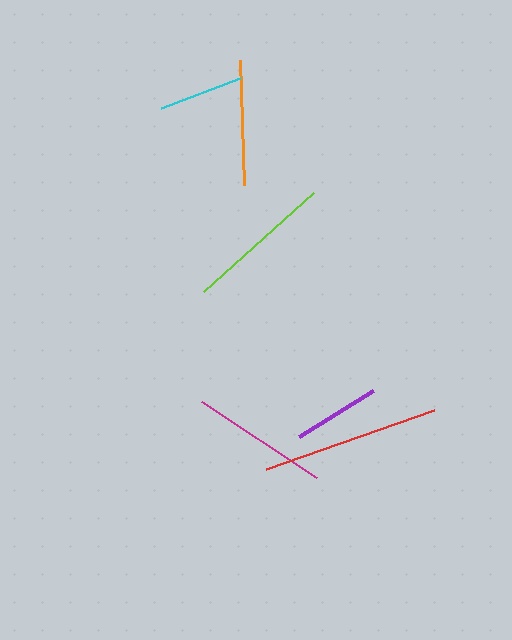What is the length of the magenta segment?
The magenta segment is approximately 138 pixels long.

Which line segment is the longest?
The red line is the longest at approximately 179 pixels.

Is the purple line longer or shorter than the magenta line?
The magenta line is longer than the purple line.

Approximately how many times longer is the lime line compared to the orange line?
The lime line is approximately 1.2 times the length of the orange line.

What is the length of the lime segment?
The lime segment is approximately 148 pixels long.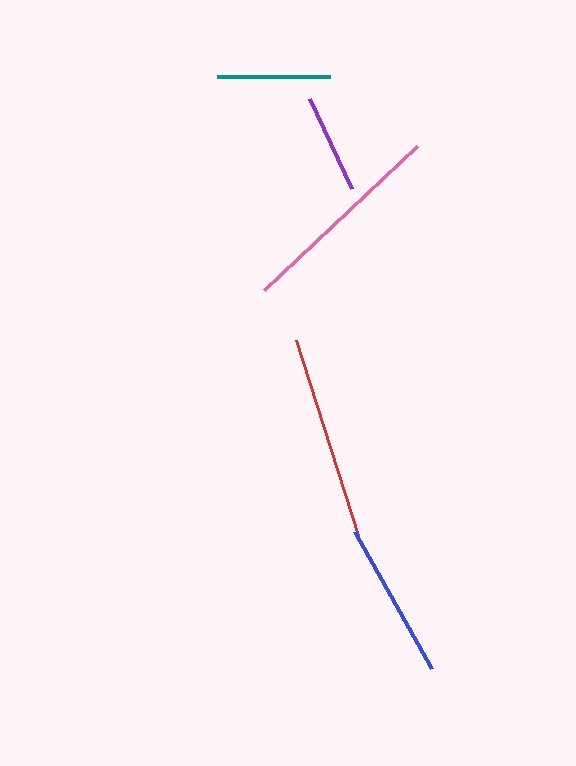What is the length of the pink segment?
The pink segment is approximately 210 pixels long.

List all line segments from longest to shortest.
From longest to shortest: pink, red, blue, teal, purple.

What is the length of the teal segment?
The teal segment is approximately 114 pixels long.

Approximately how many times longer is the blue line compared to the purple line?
The blue line is approximately 1.6 times the length of the purple line.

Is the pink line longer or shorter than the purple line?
The pink line is longer than the purple line.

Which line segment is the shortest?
The purple line is the shortest at approximately 99 pixels.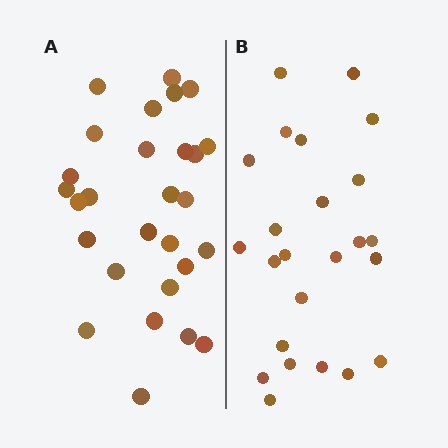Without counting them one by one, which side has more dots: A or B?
Region A (the left region) has more dots.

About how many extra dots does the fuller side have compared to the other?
Region A has about 4 more dots than region B.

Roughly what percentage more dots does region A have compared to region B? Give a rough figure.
About 15% more.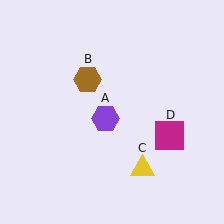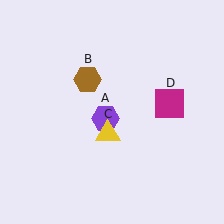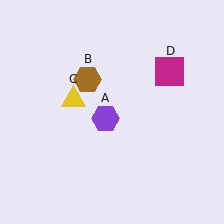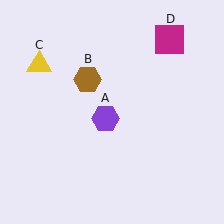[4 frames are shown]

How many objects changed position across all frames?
2 objects changed position: yellow triangle (object C), magenta square (object D).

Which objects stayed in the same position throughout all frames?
Purple hexagon (object A) and brown hexagon (object B) remained stationary.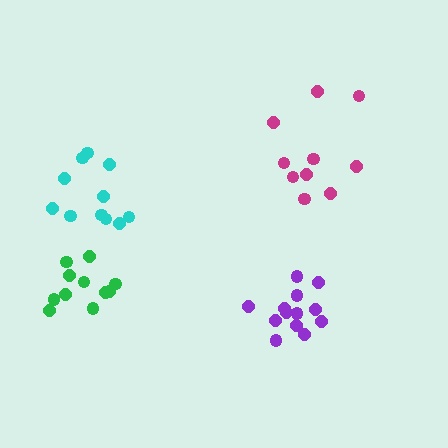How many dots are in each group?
Group 1: 13 dots, Group 2: 10 dots, Group 3: 11 dots, Group 4: 11 dots (45 total).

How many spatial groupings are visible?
There are 4 spatial groupings.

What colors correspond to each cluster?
The clusters are colored: purple, magenta, green, cyan.